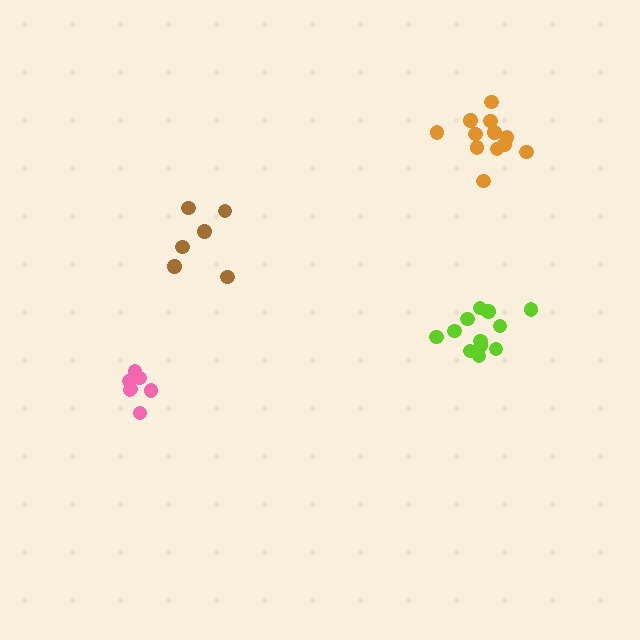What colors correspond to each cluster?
The clusters are colored: pink, brown, lime, orange.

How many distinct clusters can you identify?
There are 4 distinct clusters.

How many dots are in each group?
Group 1: 7 dots, Group 2: 6 dots, Group 3: 12 dots, Group 4: 12 dots (37 total).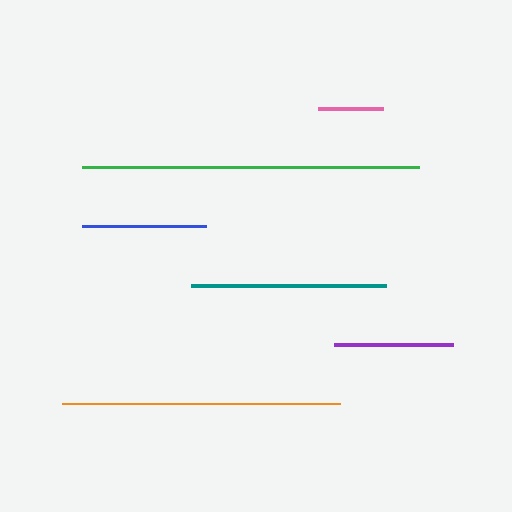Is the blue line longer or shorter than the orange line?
The orange line is longer than the blue line.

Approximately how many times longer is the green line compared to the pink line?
The green line is approximately 5.2 times the length of the pink line.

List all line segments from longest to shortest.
From longest to shortest: green, orange, teal, blue, purple, pink.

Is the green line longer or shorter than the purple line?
The green line is longer than the purple line.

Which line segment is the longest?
The green line is the longest at approximately 338 pixels.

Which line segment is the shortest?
The pink line is the shortest at approximately 65 pixels.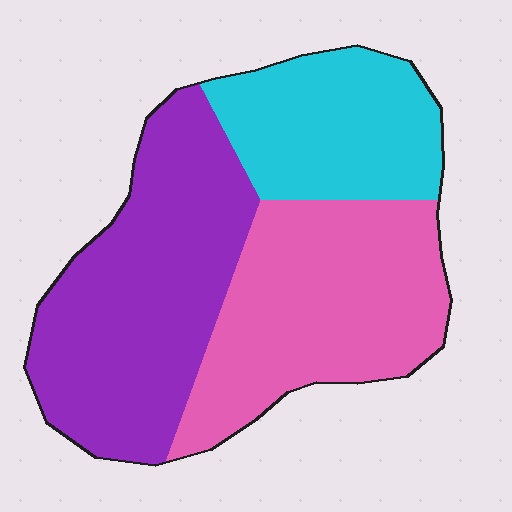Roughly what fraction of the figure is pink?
Pink covers roughly 35% of the figure.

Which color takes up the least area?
Cyan, at roughly 25%.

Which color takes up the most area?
Purple, at roughly 40%.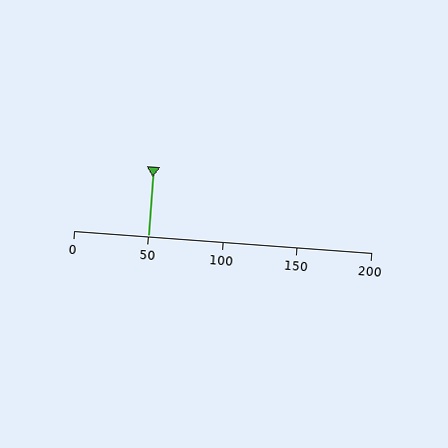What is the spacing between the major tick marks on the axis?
The major ticks are spaced 50 apart.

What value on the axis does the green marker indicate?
The marker indicates approximately 50.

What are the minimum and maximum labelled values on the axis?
The axis runs from 0 to 200.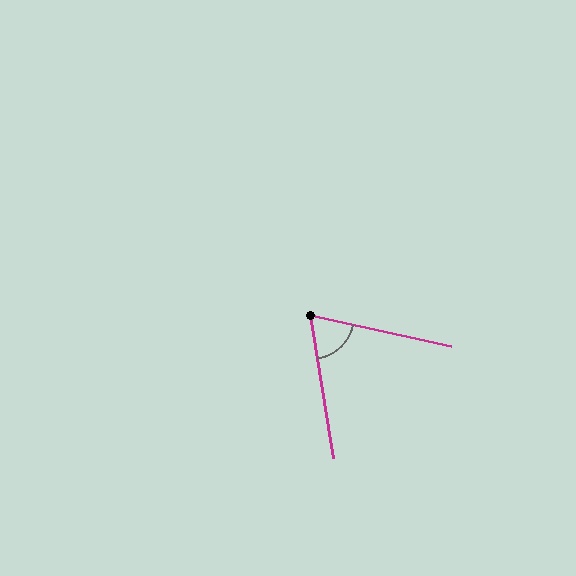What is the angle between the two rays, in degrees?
Approximately 69 degrees.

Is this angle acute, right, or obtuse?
It is acute.